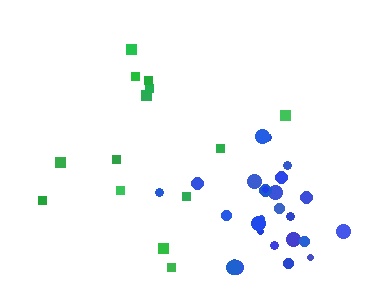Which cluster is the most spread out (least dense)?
Green.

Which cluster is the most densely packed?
Blue.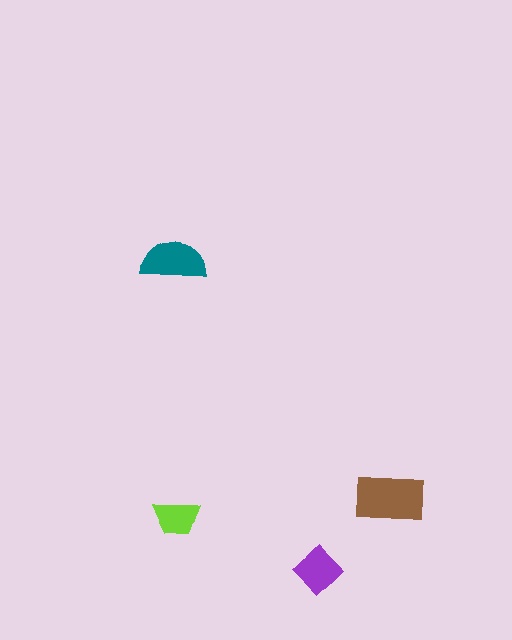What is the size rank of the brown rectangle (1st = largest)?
1st.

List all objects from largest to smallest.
The brown rectangle, the teal semicircle, the purple diamond, the lime trapezoid.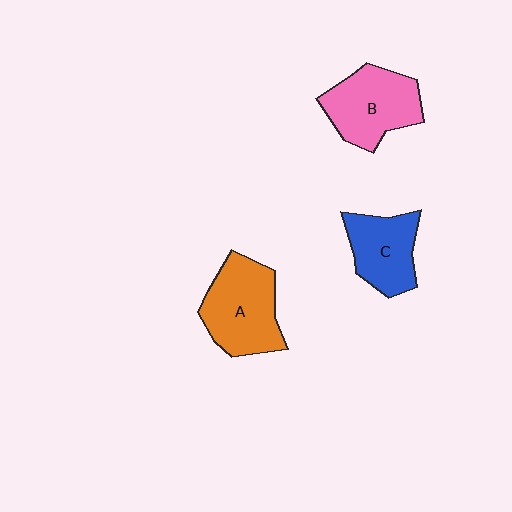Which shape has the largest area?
Shape A (orange).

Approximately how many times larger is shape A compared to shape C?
Approximately 1.3 times.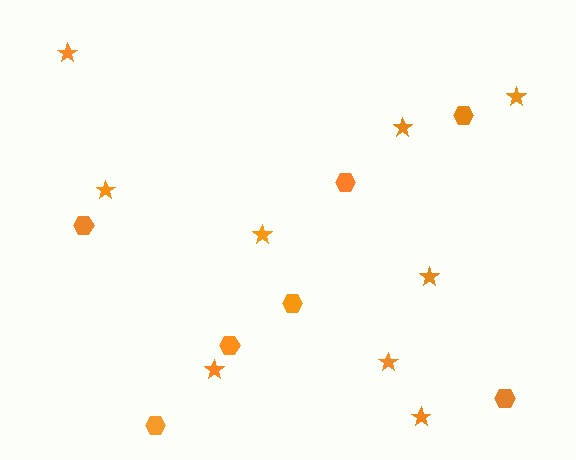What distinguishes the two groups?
There are 2 groups: one group of hexagons (7) and one group of stars (9).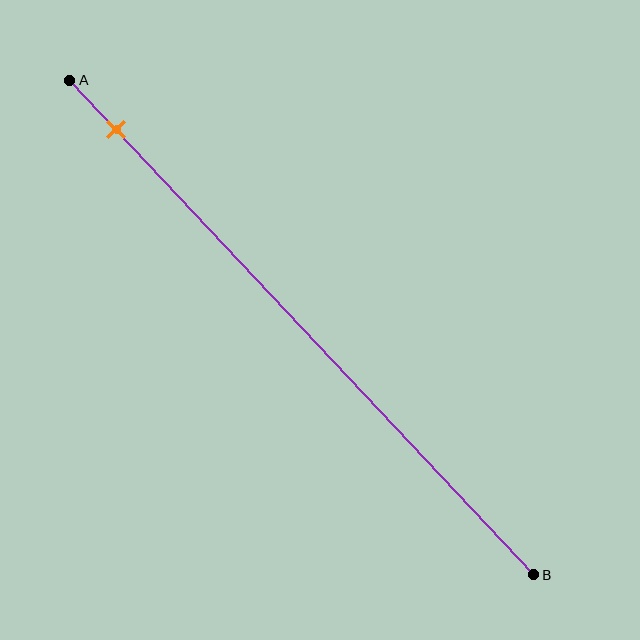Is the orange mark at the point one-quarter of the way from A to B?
No, the mark is at about 10% from A, not at the 25% one-quarter point.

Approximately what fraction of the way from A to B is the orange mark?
The orange mark is approximately 10% of the way from A to B.